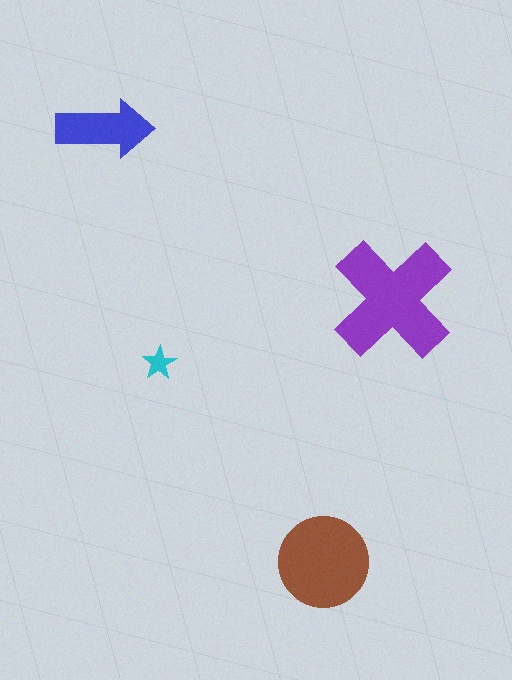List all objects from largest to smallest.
The purple cross, the brown circle, the blue arrow, the cyan star.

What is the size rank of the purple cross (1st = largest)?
1st.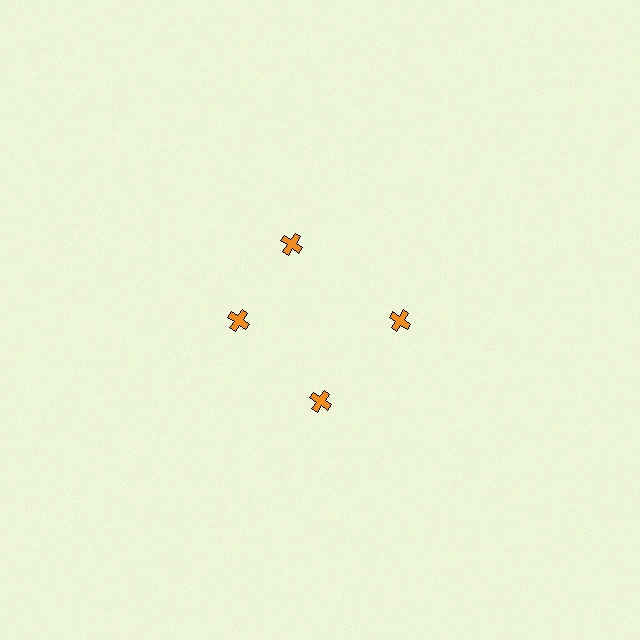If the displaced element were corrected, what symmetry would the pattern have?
It would have 4-fold rotational symmetry — the pattern would map onto itself every 90 degrees.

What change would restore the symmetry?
The symmetry would be restored by rotating it back into even spacing with its neighbors so that all 4 crosses sit at equal angles and equal distance from the center.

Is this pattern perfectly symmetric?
No. The 4 orange crosses are arranged in a ring, but one element near the 12 o'clock position is rotated out of alignment along the ring, breaking the 4-fold rotational symmetry.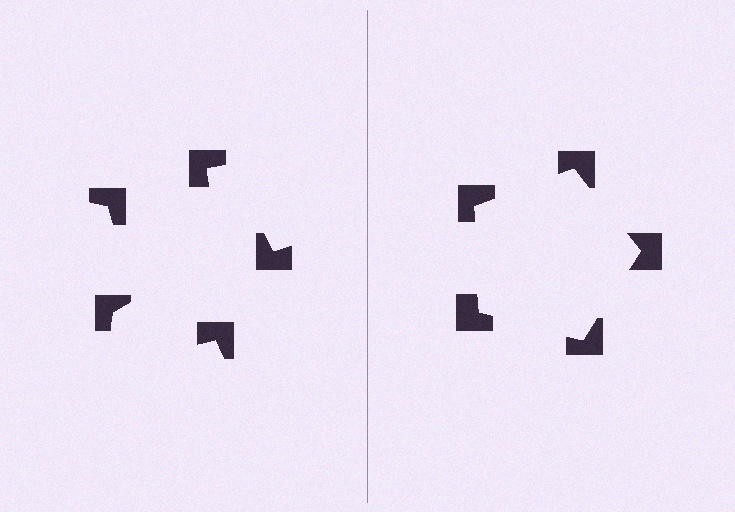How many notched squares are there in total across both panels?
10 — 5 on each side.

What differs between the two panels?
The notched squares are positioned identically on both sides; only the wedge orientations differ. On the right they align to a pentagon; on the left they are misaligned.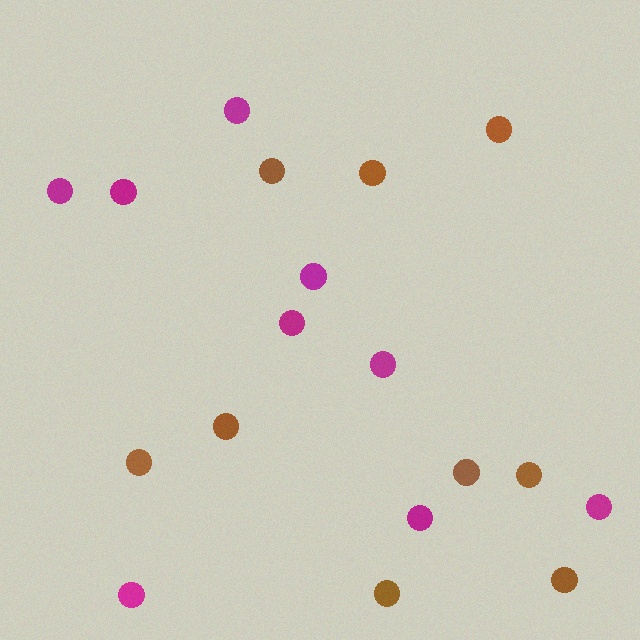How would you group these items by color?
There are 2 groups: one group of magenta circles (9) and one group of brown circles (9).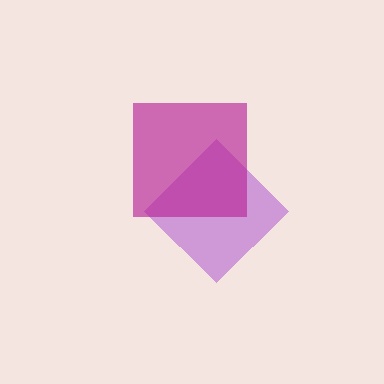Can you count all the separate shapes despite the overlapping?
Yes, there are 2 separate shapes.